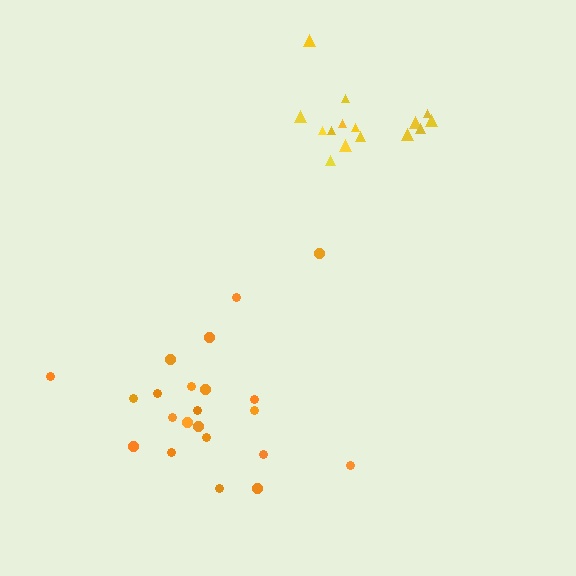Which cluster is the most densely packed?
Yellow.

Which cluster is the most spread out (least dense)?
Orange.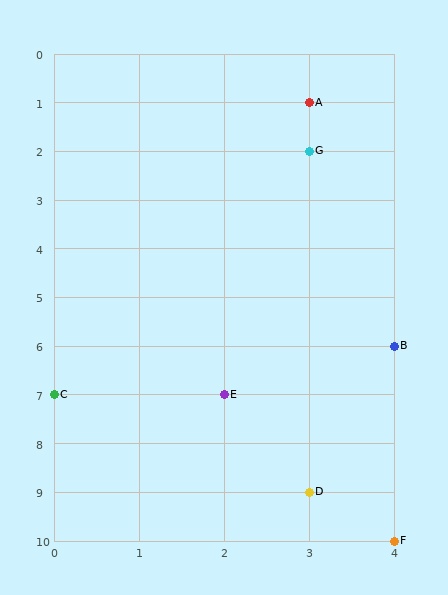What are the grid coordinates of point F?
Point F is at grid coordinates (4, 10).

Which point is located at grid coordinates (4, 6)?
Point B is at (4, 6).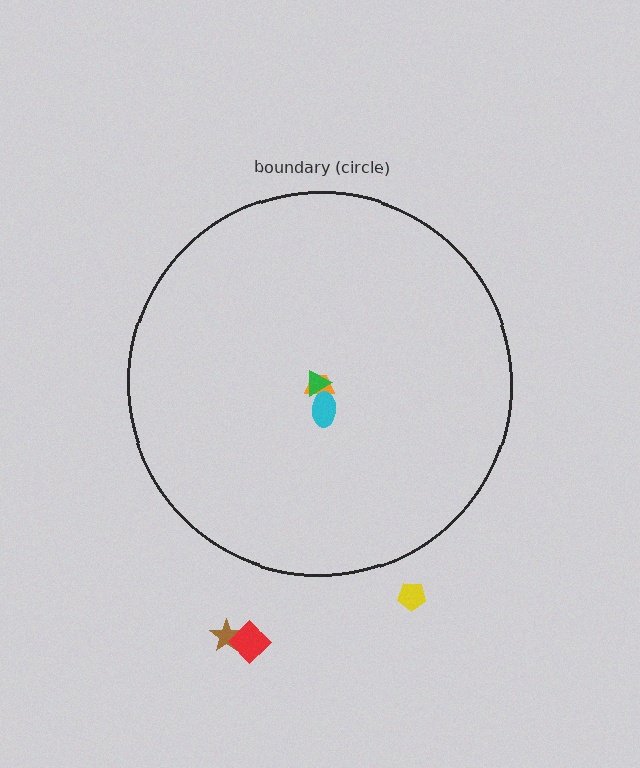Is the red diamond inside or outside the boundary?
Outside.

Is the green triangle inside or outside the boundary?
Inside.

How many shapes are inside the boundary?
3 inside, 3 outside.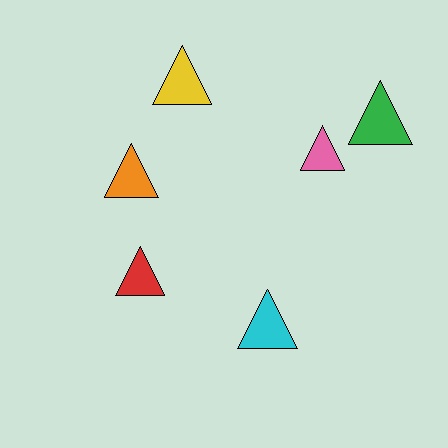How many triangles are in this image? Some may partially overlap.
There are 6 triangles.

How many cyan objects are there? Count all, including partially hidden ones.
There is 1 cyan object.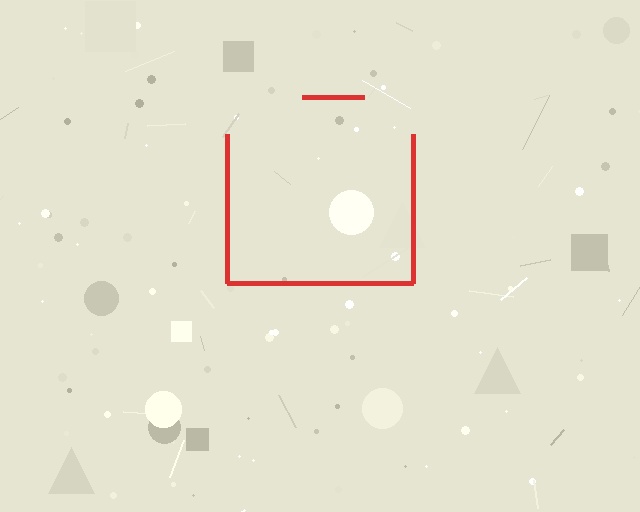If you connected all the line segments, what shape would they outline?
They would outline a square.